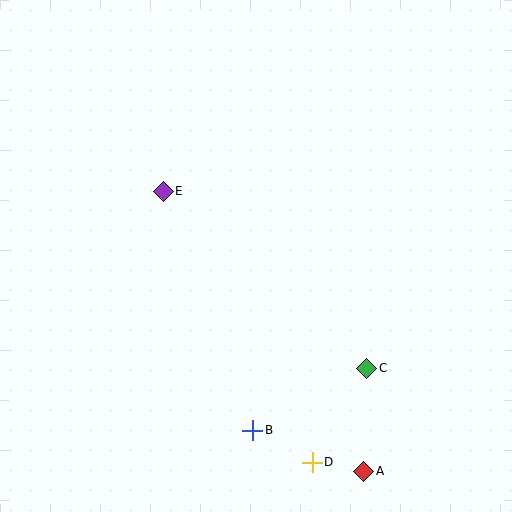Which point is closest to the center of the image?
Point E at (163, 191) is closest to the center.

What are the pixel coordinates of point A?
Point A is at (364, 472).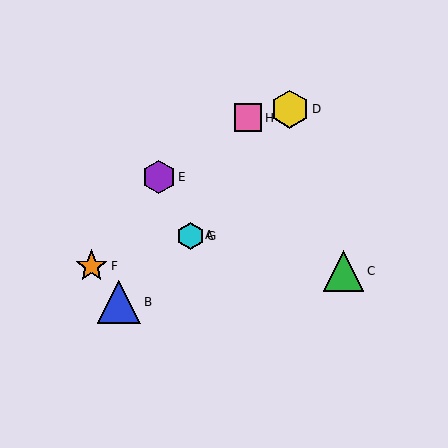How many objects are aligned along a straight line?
3 objects (A, E, G) are aligned along a straight line.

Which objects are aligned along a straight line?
Objects A, E, G are aligned along a straight line.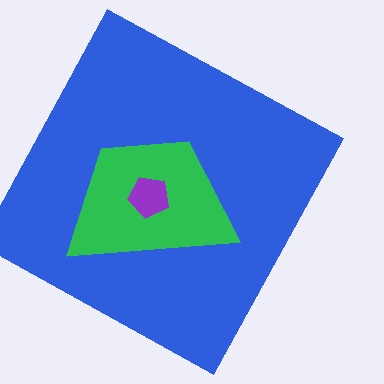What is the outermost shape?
The blue square.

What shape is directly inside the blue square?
The green trapezoid.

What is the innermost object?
The purple pentagon.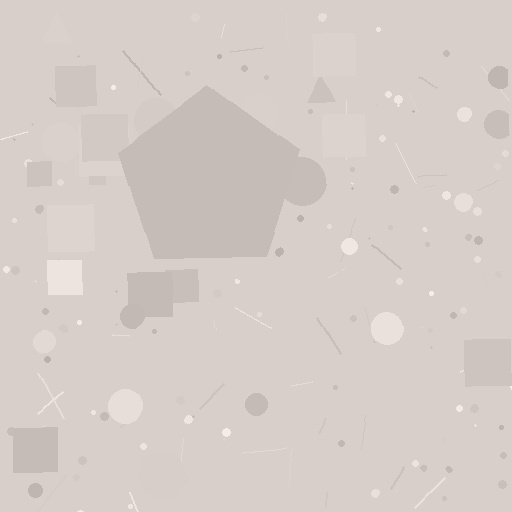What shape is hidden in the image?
A pentagon is hidden in the image.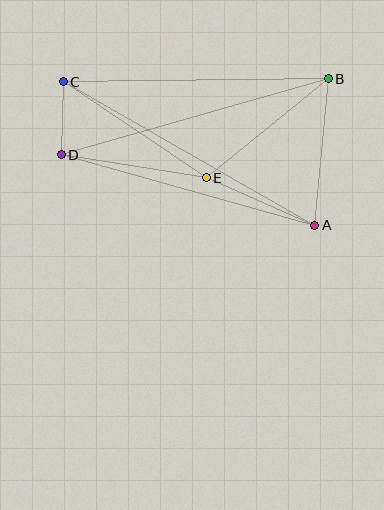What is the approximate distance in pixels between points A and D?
The distance between A and D is approximately 263 pixels.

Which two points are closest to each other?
Points C and D are closest to each other.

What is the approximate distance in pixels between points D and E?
The distance between D and E is approximately 147 pixels.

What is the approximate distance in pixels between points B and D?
The distance between B and D is approximately 277 pixels.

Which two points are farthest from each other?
Points A and C are farthest from each other.